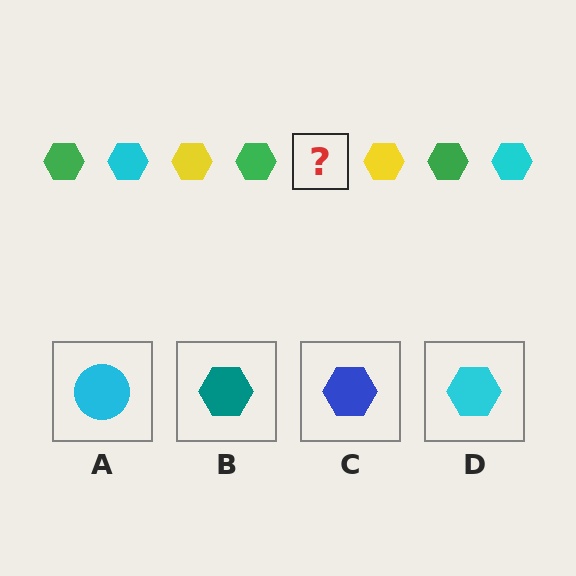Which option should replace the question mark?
Option D.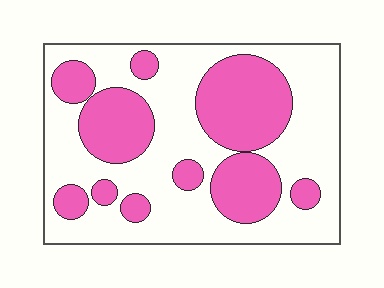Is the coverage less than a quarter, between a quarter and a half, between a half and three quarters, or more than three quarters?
Between a quarter and a half.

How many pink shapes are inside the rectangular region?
10.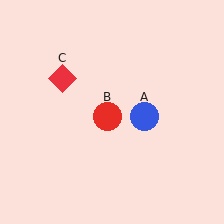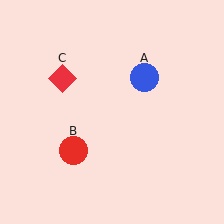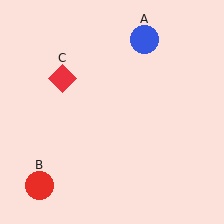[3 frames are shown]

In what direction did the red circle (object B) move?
The red circle (object B) moved down and to the left.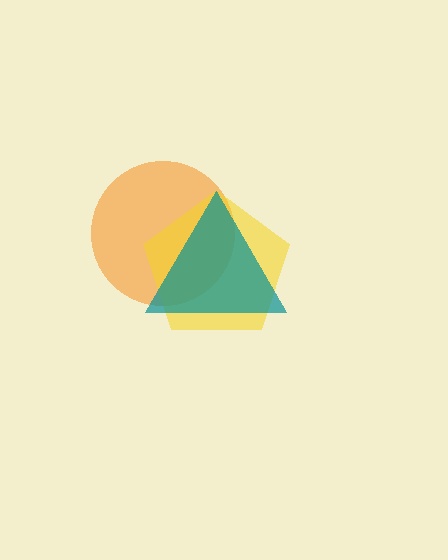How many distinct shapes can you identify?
There are 3 distinct shapes: an orange circle, a yellow pentagon, a teal triangle.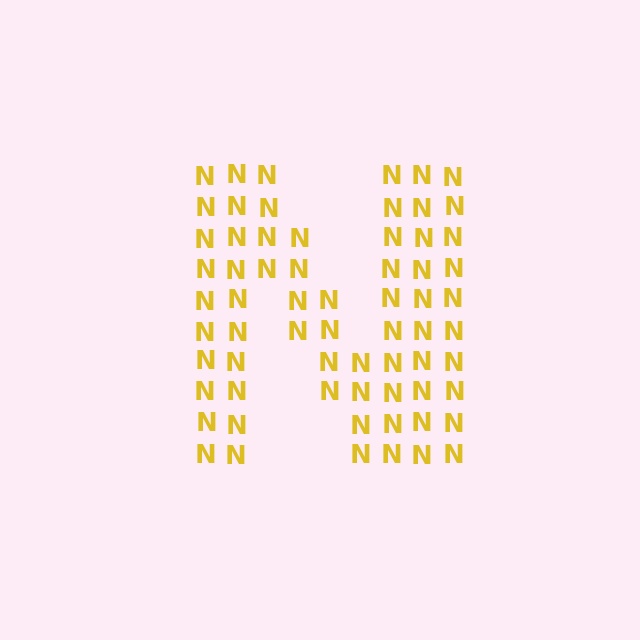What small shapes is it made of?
It is made of small letter N's.